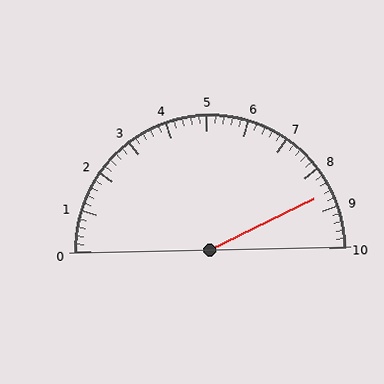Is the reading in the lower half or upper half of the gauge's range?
The reading is in the upper half of the range (0 to 10).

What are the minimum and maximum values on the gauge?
The gauge ranges from 0 to 10.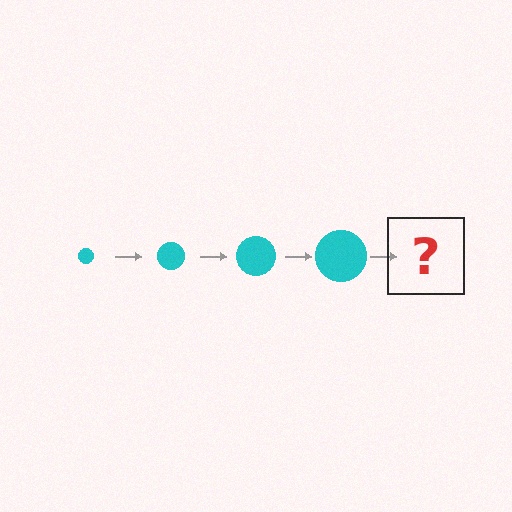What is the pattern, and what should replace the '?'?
The pattern is that the circle gets progressively larger each step. The '?' should be a cyan circle, larger than the previous one.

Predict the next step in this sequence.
The next step is a cyan circle, larger than the previous one.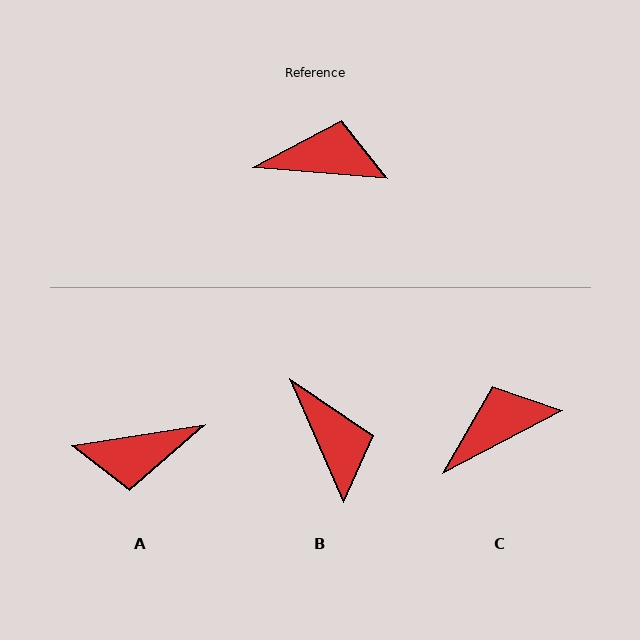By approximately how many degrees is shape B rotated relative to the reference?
Approximately 62 degrees clockwise.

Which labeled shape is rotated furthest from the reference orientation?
A, about 167 degrees away.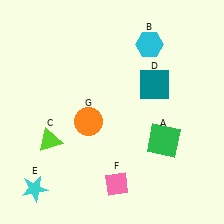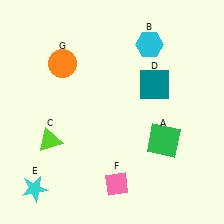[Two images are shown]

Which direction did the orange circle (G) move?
The orange circle (G) moved up.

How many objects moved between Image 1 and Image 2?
1 object moved between the two images.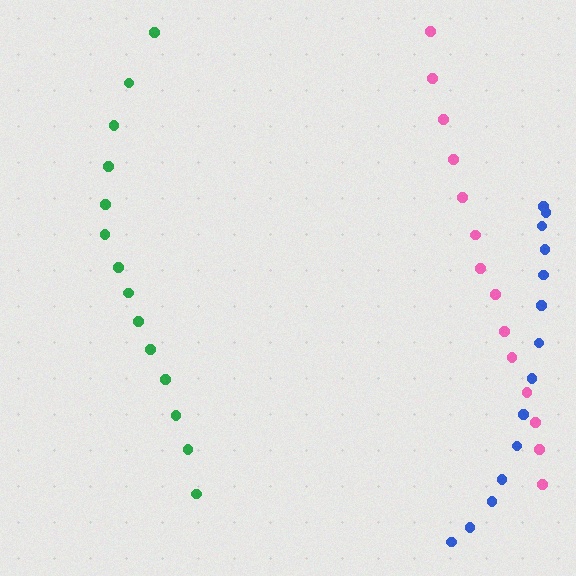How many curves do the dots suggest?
There are 3 distinct paths.